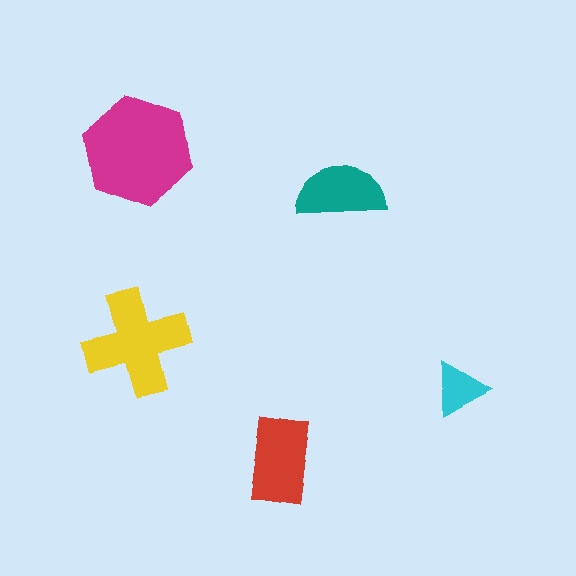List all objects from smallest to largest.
The cyan triangle, the teal semicircle, the red rectangle, the yellow cross, the magenta hexagon.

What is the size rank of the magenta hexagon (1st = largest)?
1st.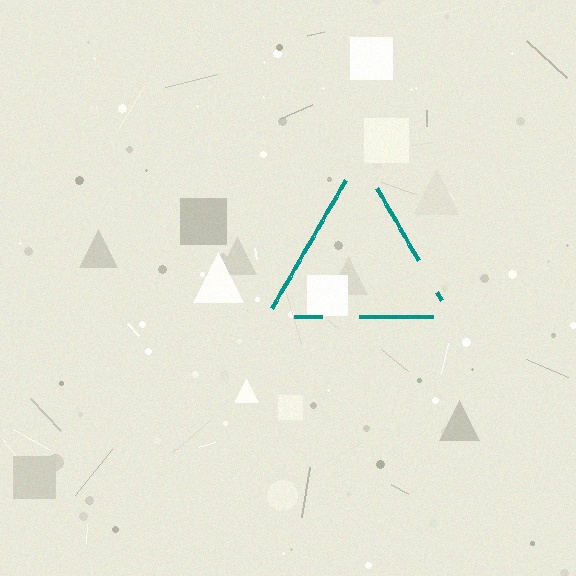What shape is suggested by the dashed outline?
The dashed outline suggests a triangle.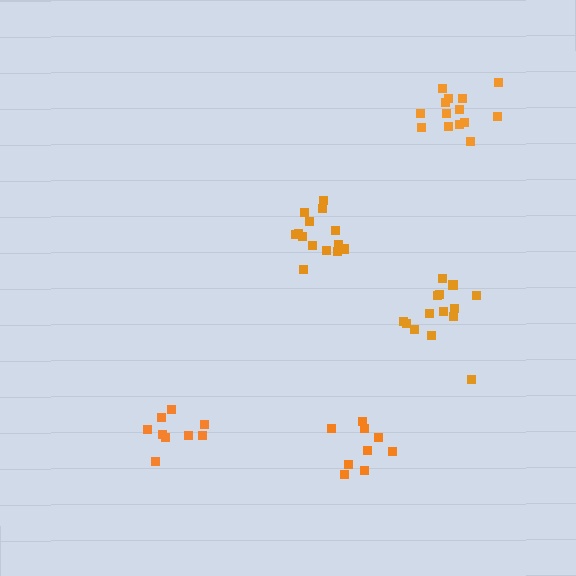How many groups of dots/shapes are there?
There are 5 groups.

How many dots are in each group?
Group 1: 14 dots, Group 2: 14 dots, Group 3: 9 dots, Group 4: 9 dots, Group 5: 14 dots (60 total).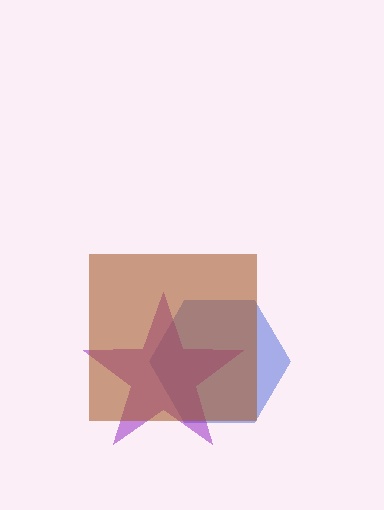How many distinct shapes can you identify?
There are 3 distinct shapes: a blue hexagon, a purple star, a brown square.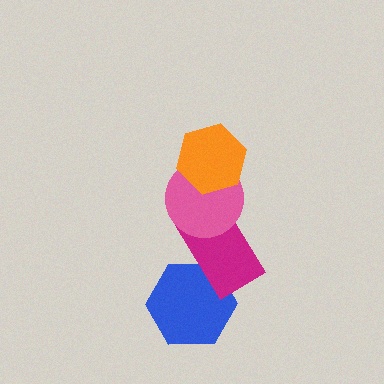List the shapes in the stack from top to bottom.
From top to bottom: the orange hexagon, the pink circle, the magenta rectangle, the blue hexagon.